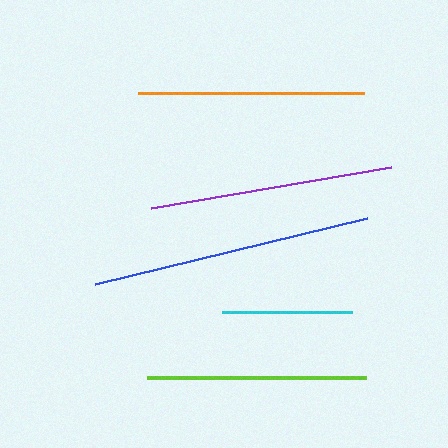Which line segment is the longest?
The blue line is the longest at approximately 280 pixels.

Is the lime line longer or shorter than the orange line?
The orange line is longer than the lime line.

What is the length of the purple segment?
The purple segment is approximately 243 pixels long.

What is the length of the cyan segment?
The cyan segment is approximately 130 pixels long.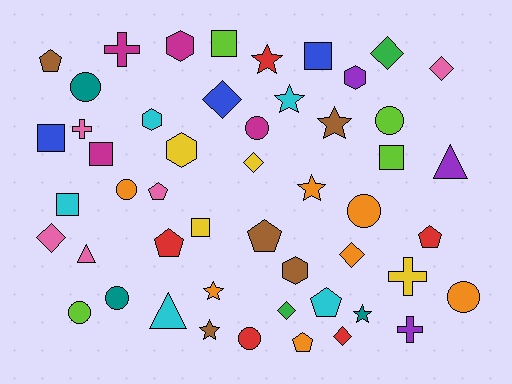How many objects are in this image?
There are 50 objects.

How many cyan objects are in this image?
There are 5 cyan objects.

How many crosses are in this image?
There are 4 crosses.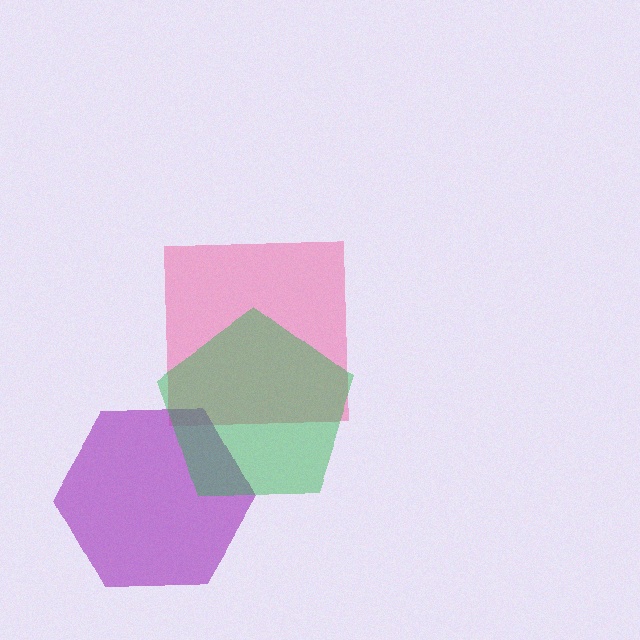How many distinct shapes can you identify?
There are 3 distinct shapes: a pink square, a purple hexagon, a green pentagon.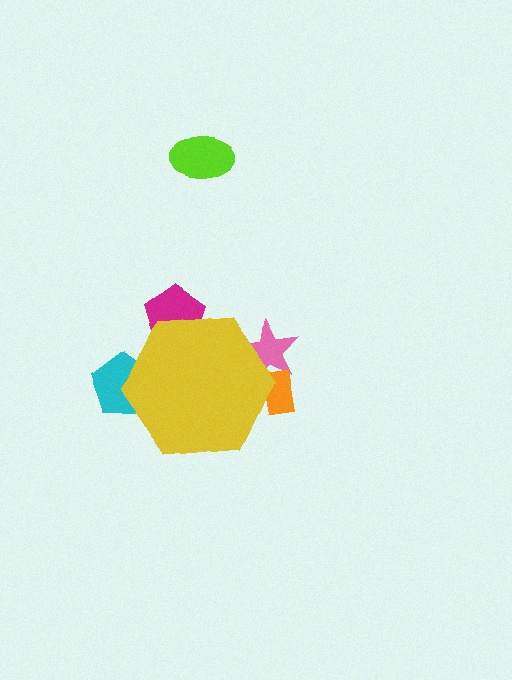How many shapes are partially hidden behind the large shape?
4 shapes are partially hidden.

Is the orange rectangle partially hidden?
Yes, the orange rectangle is partially hidden behind the yellow hexagon.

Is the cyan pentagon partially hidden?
Yes, the cyan pentagon is partially hidden behind the yellow hexagon.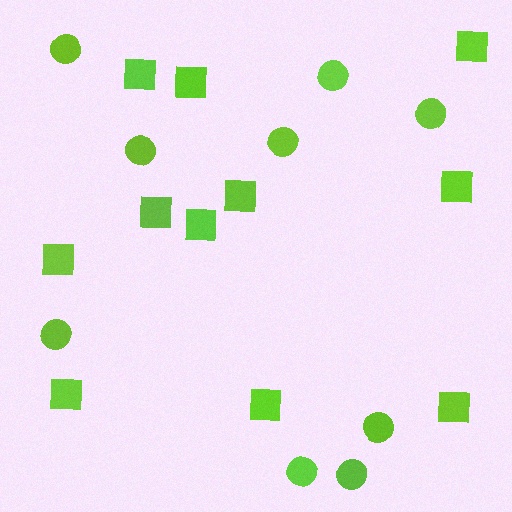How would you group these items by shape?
There are 2 groups: one group of squares (11) and one group of circles (9).